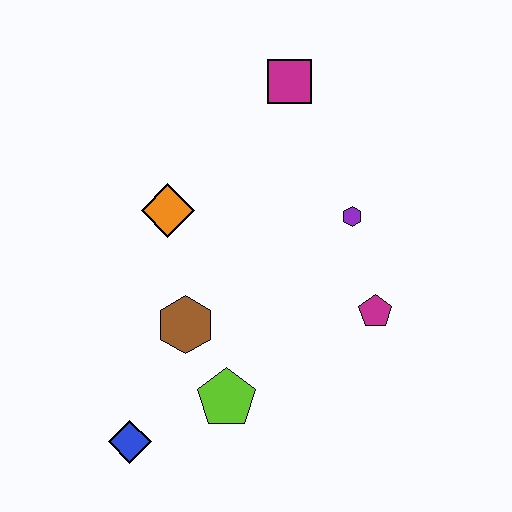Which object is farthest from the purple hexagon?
The blue diamond is farthest from the purple hexagon.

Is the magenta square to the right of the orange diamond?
Yes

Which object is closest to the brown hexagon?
The lime pentagon is closest to the brown hexagon.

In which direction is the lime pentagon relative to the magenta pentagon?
The lime pentagon is to the left of the magenta pentagon.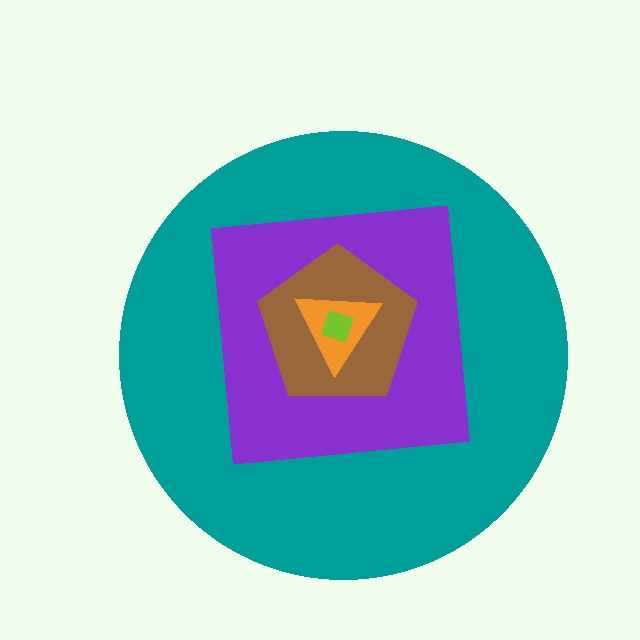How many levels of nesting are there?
5.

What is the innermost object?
The lime square.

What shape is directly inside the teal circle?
The purple square.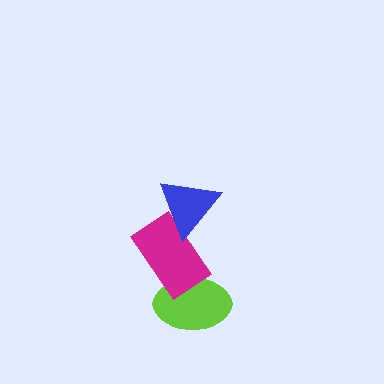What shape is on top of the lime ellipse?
The magenta rectangle is on top of the lime ellipse.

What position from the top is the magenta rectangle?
The magenta rectangle is 2nd from the top.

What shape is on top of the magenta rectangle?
The blue triangle is on top of the magenta rectangle.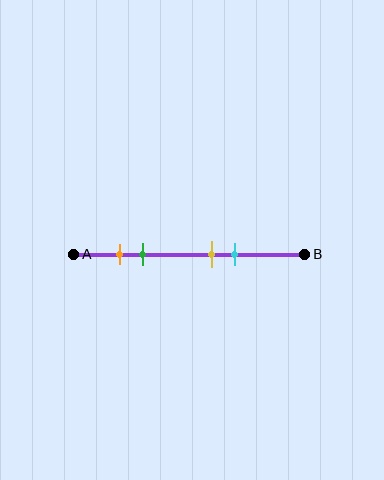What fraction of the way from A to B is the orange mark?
The orange mark is approximately 20% (0.2) of the way from A to B.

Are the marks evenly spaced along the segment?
No, the marks are not evenly spaced.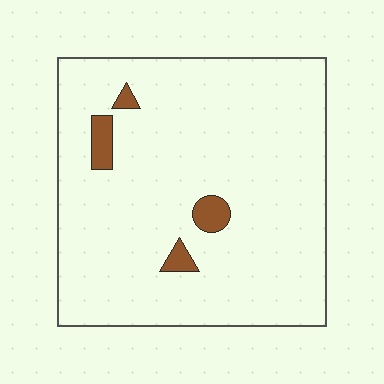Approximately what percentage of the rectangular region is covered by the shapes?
Approximately 5%.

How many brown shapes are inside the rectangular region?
4.